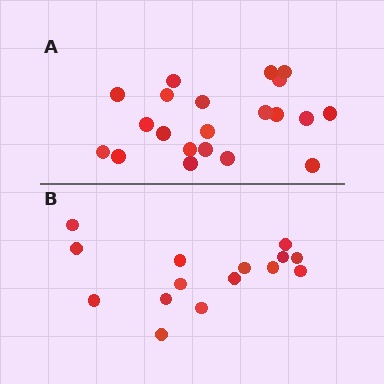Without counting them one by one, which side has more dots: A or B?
Region A (the top region) has more dots.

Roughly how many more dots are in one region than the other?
Region A has about 6 more dots than region B.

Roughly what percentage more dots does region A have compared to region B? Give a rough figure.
About 40% more.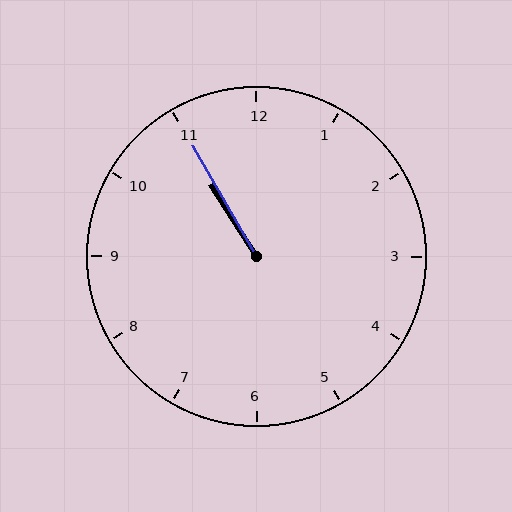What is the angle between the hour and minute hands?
Approximately 2 degrees.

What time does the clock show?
10:55.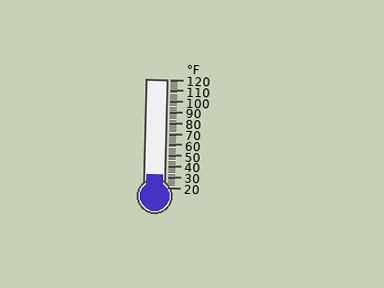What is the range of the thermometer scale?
The thermometer scale ranges from 20°F to 120°F.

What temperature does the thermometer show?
The thermometer shows approximately 32°F.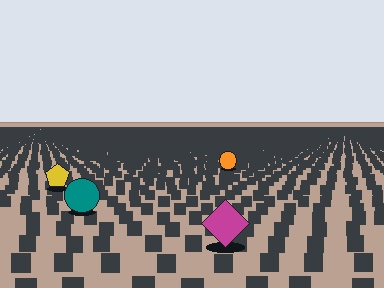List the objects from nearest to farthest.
From nearest to farthest: the magenta diamond, the teal circle, the yellow pentagon, the orange circle.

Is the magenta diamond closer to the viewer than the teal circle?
Yes. The magenta diamond is closer — you can tell from the texture gradient: the ground texture is coarser near it.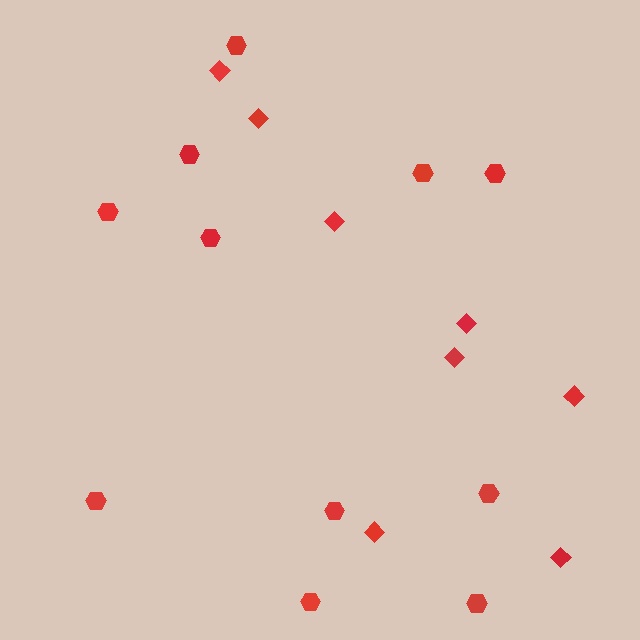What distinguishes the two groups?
There are 2 groups: one group of hexagons (11) and one group of diamonds (8).